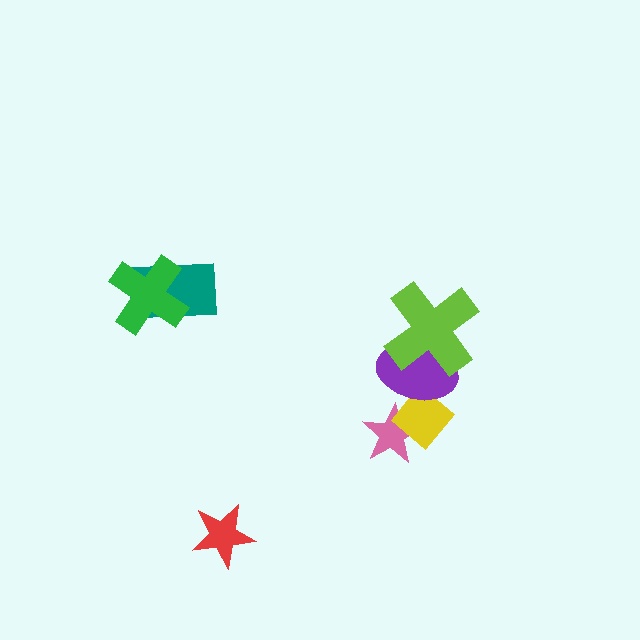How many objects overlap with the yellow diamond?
2 objects overlap with the yellow diamond.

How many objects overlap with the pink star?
1 object overlaps with the pink star.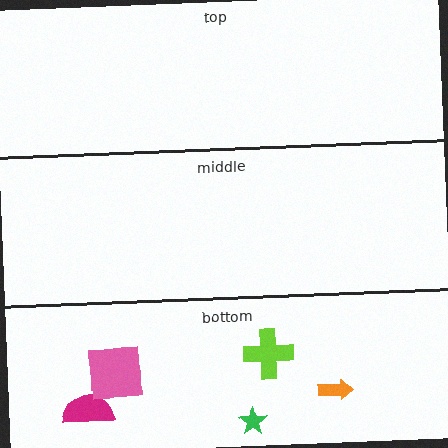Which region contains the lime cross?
The bottom region.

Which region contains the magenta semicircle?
The bottom region.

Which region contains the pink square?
The bottom region.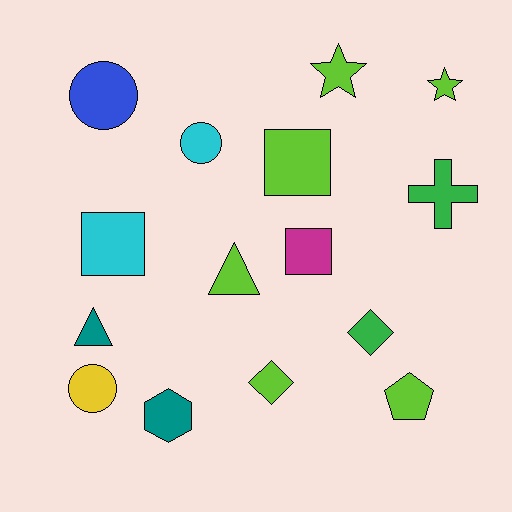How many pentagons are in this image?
There is 1 pentagon.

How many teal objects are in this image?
There are 2 teal objects.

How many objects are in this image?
There are 15 objects.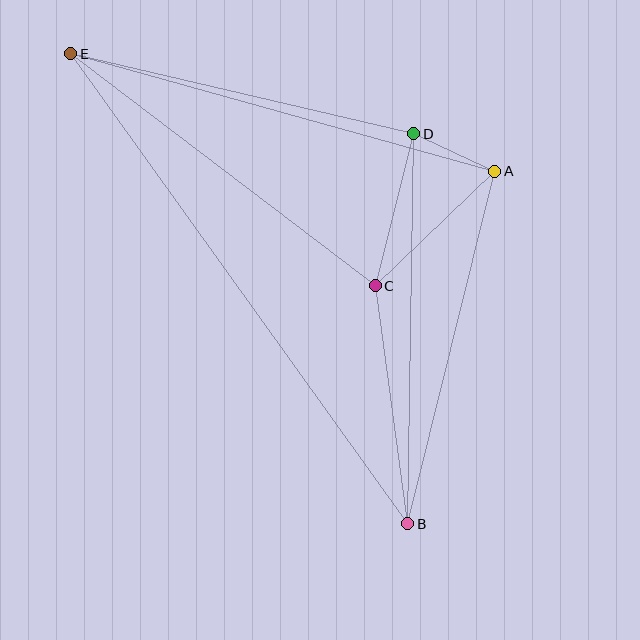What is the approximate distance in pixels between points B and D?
The distance between B and D is approximately 390 pixels.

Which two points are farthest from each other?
Points B and E are farthest from each other.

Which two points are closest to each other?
Points A and D are closest to each other.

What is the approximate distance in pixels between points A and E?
The distance between A and E is approximately 440 pixels.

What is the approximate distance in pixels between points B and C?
The distance between B and C is approximately 240 pixels.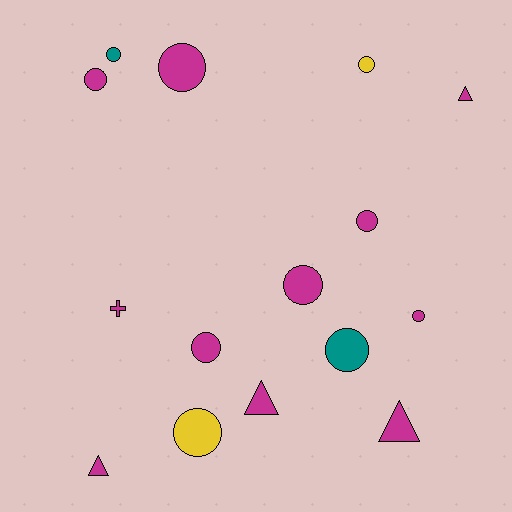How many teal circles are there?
There are 2 teal circles.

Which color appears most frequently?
Magenta, with 11 objects.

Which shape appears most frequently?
Circle, with 10 objects.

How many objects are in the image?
There are 15 objects.